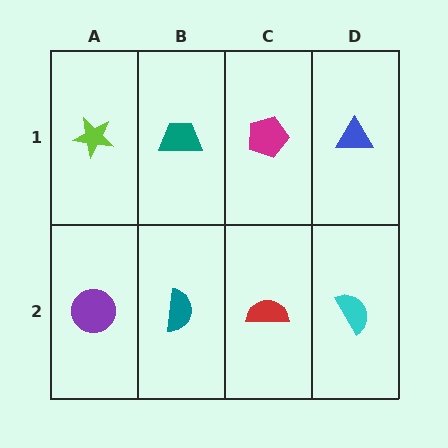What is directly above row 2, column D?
A blue triangle.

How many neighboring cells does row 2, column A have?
2.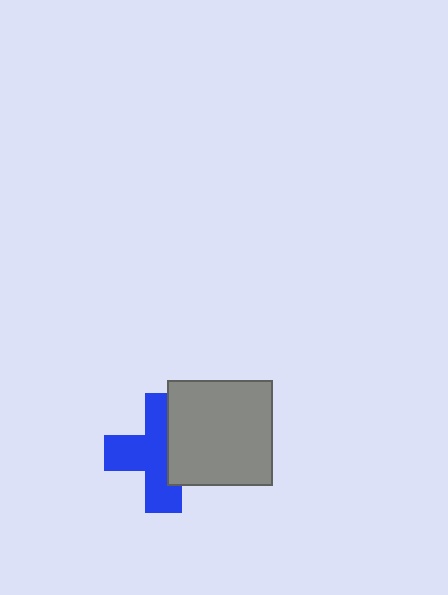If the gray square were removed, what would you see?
You would see the complete blue cross.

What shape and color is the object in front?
The object in front is a gray square.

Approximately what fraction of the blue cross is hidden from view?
Roughly 38% of the blue cross is hidden behind the gray square.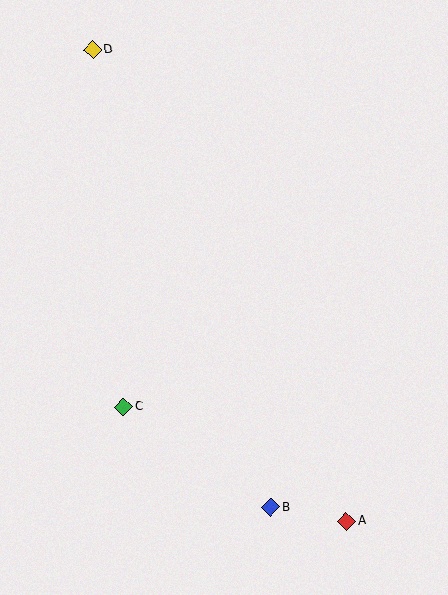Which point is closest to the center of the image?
Point C at (123, 407) is closest to the center.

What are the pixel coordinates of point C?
Point C is at (123, 407).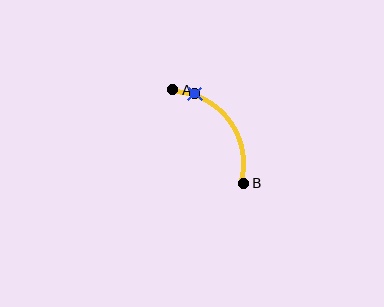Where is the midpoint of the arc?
The arc midpoint is the point on the curve farthest from the straight line joining A and B. It sits above and to the right of that line.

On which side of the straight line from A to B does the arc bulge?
The arc bulges above and to the right of the straight line connecting A and B.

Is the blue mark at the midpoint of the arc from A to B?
No. The blue mark lies on the arc but is closer to endpoint A. The arc midpoint would be at the point on the curve equidistant along the arc from both A and B.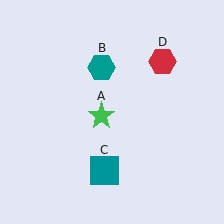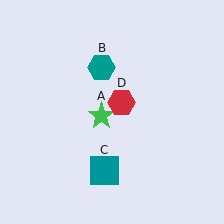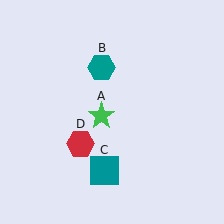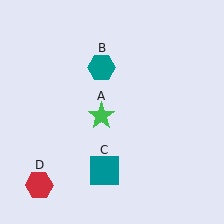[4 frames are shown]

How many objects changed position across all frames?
1 object changed position: red hexagon (object D).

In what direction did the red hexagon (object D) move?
The red hexagon (object D) moved down and to the left.